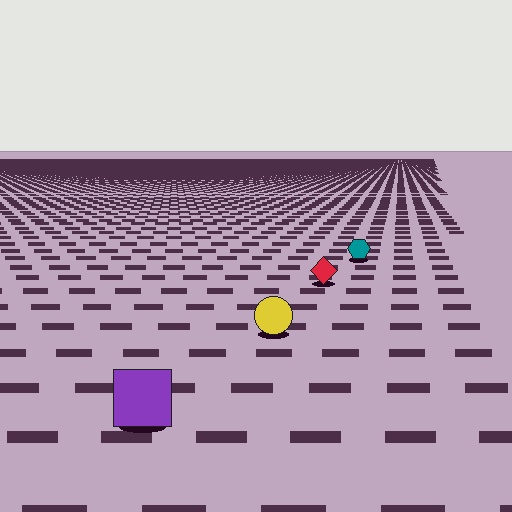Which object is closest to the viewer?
The purple square is closest. The texture marks near it are larger and more spread out.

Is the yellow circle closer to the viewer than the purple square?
No. The purple square is closer — you can tell from the texture gradient: the ground texture is coarser near it.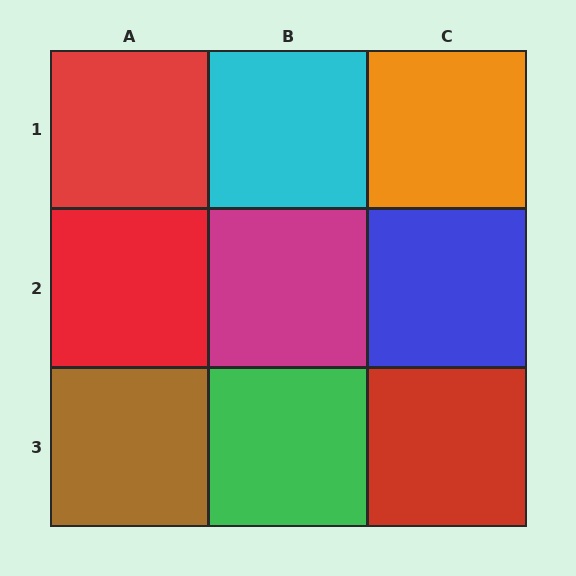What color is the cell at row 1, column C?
Orange.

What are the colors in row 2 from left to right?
Red, magenta, blue.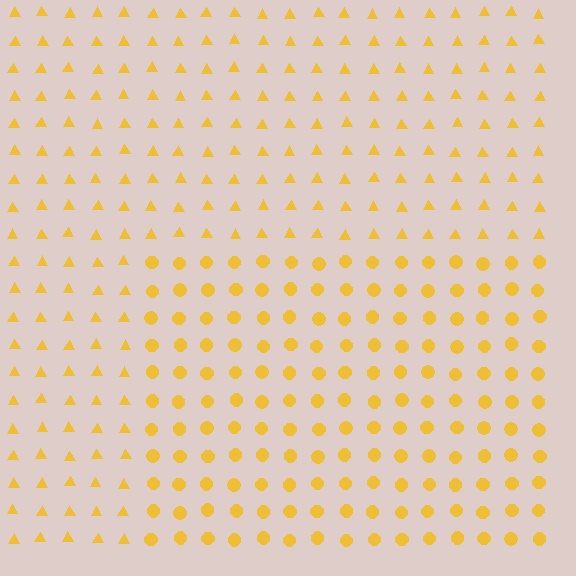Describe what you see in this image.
The image is filled with small yellow elements arranged in a uniform grid. A rectangle-shaped region contains circles, while the surrounding area contains triangles. The boundary is defined purely by the change in element shape.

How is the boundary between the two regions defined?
The boundary is defined by a change in element shape: circles inside vs. triangles outside. All elements share the same color and spacing.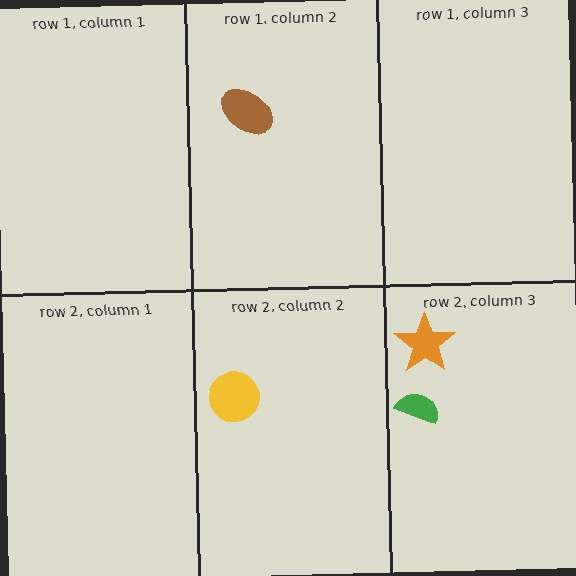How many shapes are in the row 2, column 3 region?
2.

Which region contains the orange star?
The row 2, column 3 region.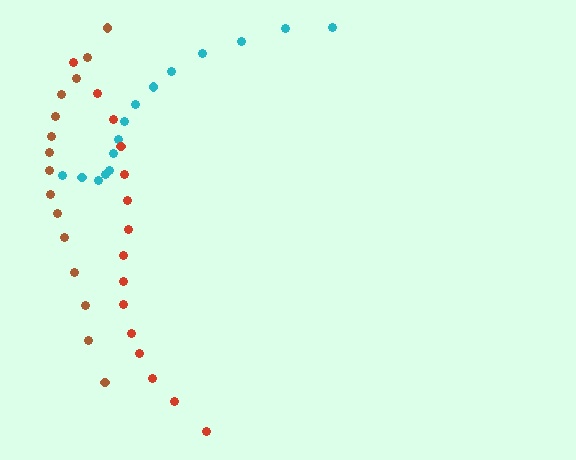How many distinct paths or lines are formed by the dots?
There are 3 distinct paths.